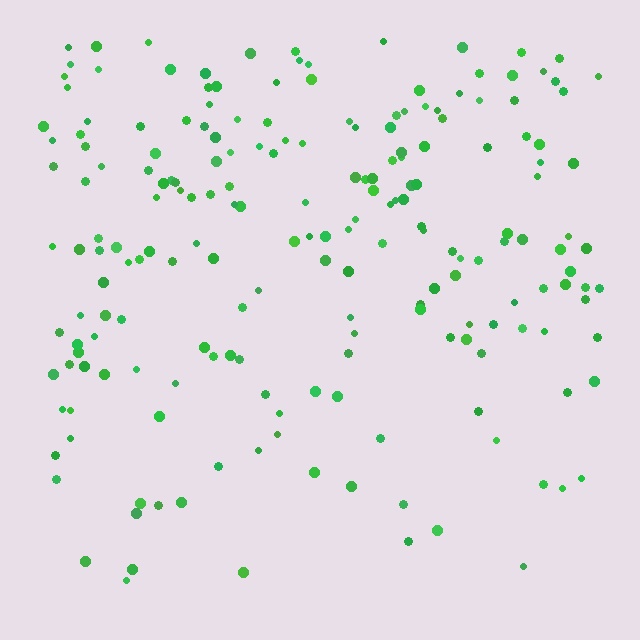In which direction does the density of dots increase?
From bottom to top, with the top side densest.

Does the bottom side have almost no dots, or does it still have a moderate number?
Still a moderate number, just noticeably fewer than the top.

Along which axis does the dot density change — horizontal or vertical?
Vertical.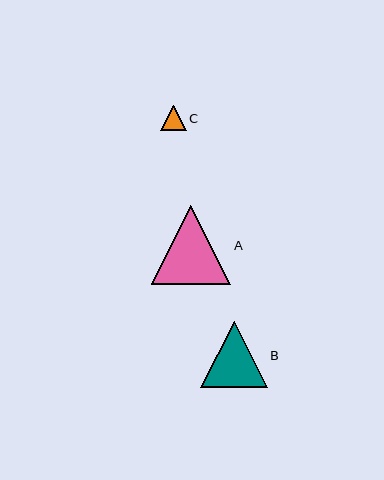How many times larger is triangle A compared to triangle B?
Triangle A is approximately 1.2 times the size of triangle B.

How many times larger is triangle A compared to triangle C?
Triangle A is approximately 3.1 times the size of triangle C.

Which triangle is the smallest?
Triangle C is the smallest with a size of approximately 25 pixels.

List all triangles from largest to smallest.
From largest to smallest: A, B, C.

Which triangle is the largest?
Triangle A is the largest with a size of approximately 79 pixels.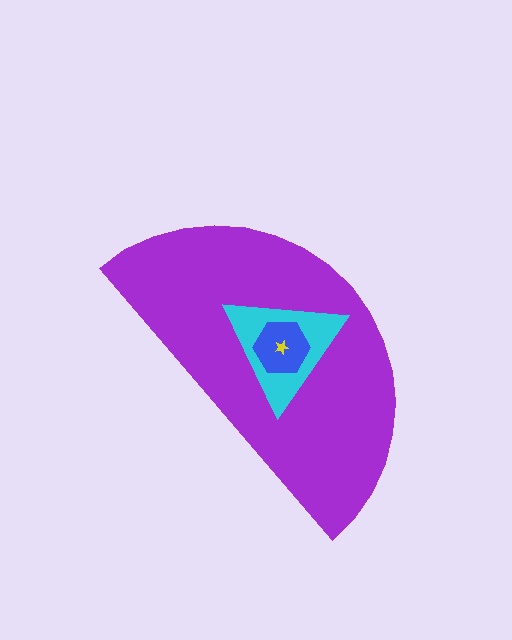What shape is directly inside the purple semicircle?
The cyan triangle.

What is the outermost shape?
The purple semicircle.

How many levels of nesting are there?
4.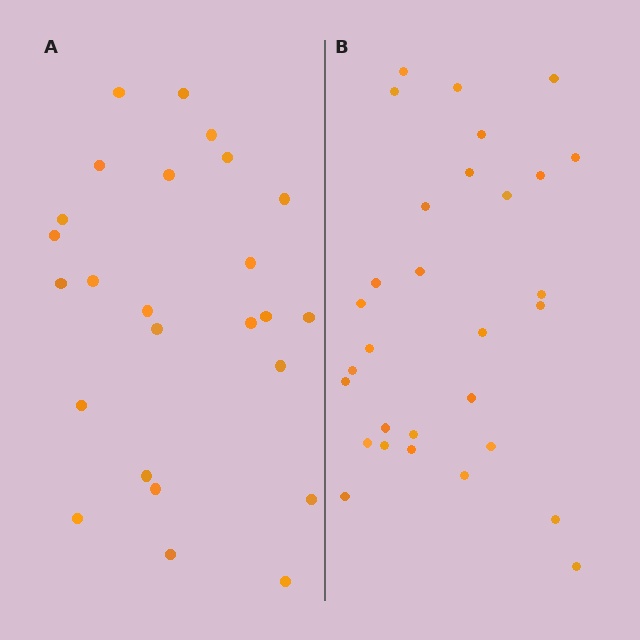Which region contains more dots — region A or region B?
Region B (the right region) has more dots.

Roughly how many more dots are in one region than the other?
Region B has about 5 more dots than region A.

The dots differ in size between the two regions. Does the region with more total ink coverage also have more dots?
No. Region A has more total ink coverage because its dots are larger, but region B actually contains more individual dots. Total area can be misleading — the number of items is what matters here.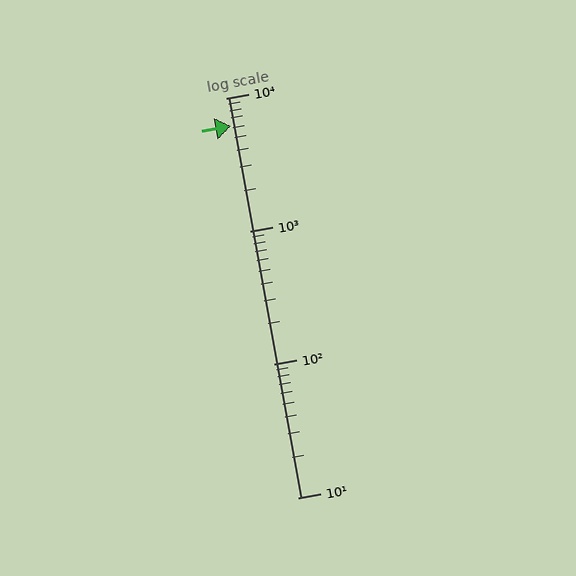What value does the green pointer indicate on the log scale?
The pointer indicates approximately 6200.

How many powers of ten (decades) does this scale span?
The scale spans 3 decades, from 10 to 10000.